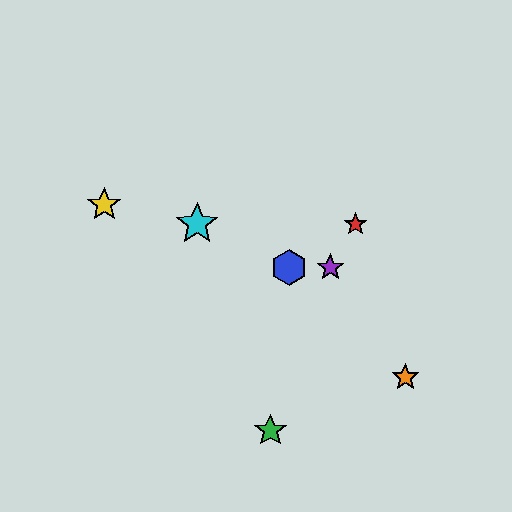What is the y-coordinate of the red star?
The red star is at y≈224.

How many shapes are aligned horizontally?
2 shapes (the blue hexagon, the purple star) are aligned horizontally.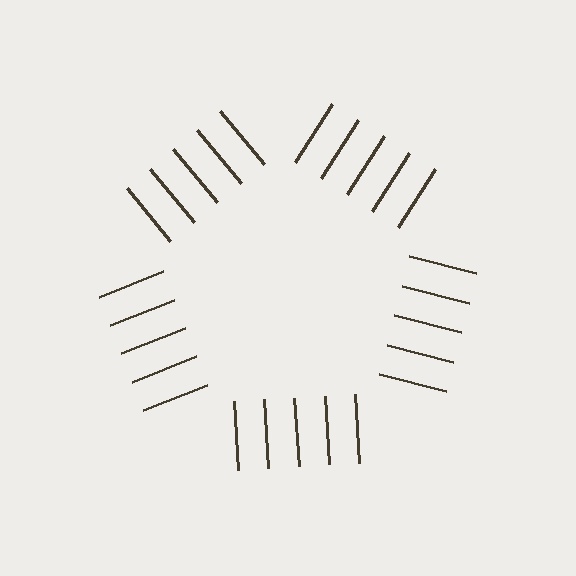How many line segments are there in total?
25 — 5 along each of the 5 edges.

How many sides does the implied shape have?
5 sides — the line-ends trace a pentagon.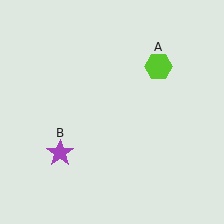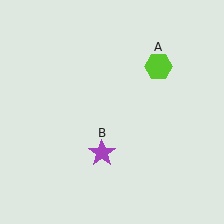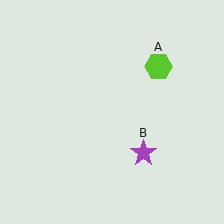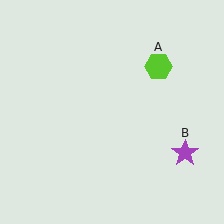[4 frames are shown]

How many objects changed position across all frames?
1 object changed position: purple star (object B).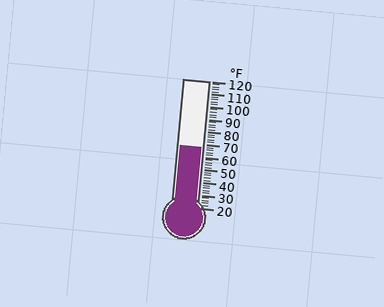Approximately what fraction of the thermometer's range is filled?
The thermometer is filled to approximately 50% of its range.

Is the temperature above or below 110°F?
The temperature is below 110°F.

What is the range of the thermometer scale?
The thermometer scale ranges from 20°F to 120°F.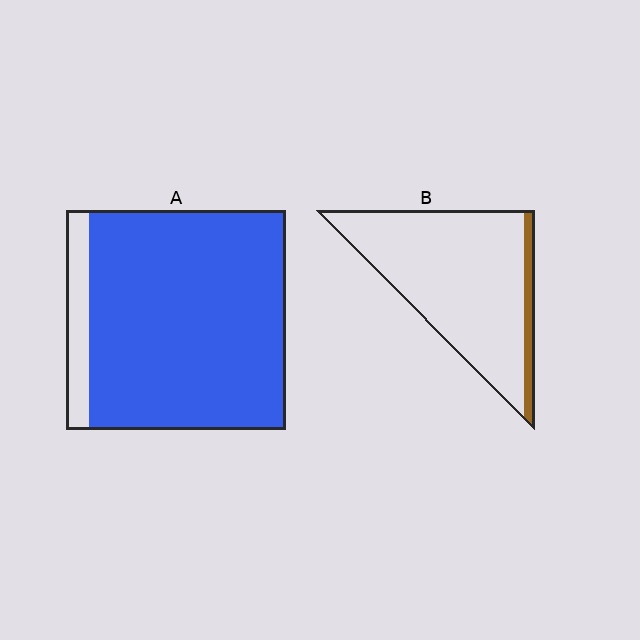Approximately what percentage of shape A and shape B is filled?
A is approximately 90% and B is approximately 10%.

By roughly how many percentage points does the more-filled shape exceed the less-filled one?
By roughly 80 percentage points (A over B).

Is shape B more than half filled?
No.